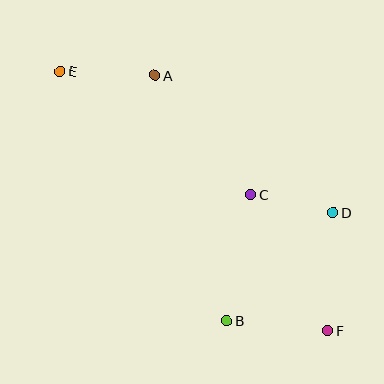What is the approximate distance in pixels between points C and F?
The distance between C and F is approximately 156 pixels.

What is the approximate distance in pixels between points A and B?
The distance between A and B is approximately 256 pixels.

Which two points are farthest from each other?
Points E and F are farthest from each other.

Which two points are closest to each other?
Points C and D are closest to each other.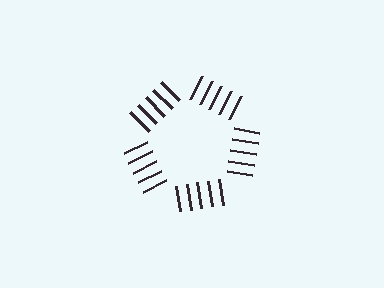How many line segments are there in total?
25 — 5 along each of the 5 edges.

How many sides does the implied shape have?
5 sides — the line-ends trace a pentagon.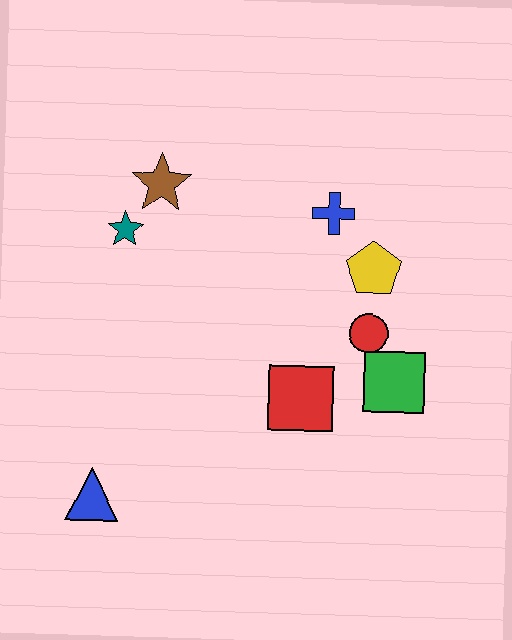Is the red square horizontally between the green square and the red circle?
No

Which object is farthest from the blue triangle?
The blue cross is farthest from the blue triangle.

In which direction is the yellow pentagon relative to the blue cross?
The yellow pentagon is below the blue cross.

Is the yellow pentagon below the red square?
No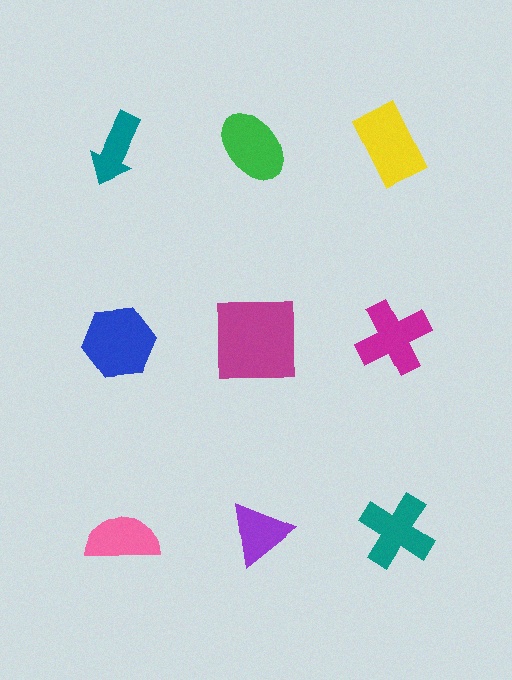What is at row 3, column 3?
A teal cross.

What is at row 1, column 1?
A teal arrow.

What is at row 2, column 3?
A magenta cross.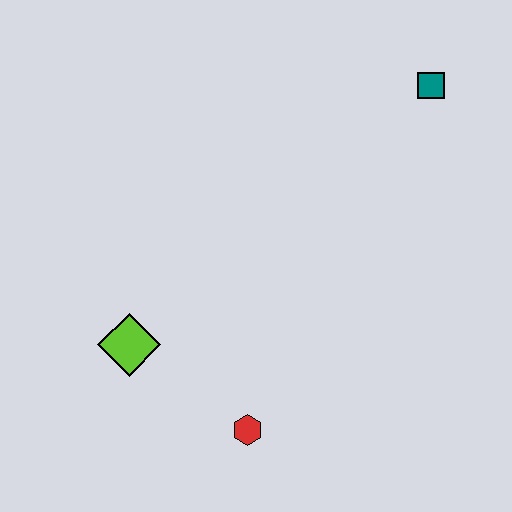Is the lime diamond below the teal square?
Yes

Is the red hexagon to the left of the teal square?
Yes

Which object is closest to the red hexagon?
The lime diamond is closest to the red hexagon.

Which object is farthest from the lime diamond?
The teal square is farthest from the lime diamond.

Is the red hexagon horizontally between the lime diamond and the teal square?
Yes